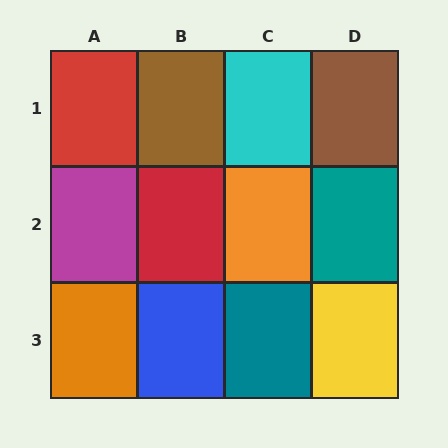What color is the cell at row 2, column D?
Teal.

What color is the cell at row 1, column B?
Brown.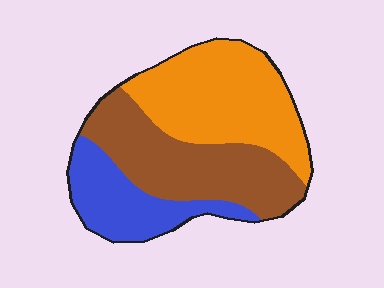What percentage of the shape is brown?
Brown takes up about three eighths (3/8) of the shape.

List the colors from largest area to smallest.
From largest to smallest: orange, brown, blue.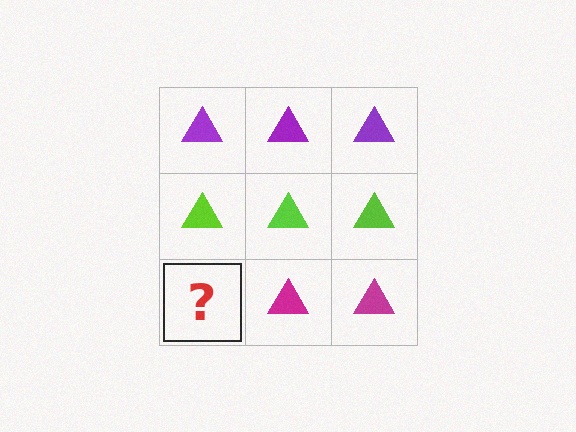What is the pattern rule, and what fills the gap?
The rule is that each row has a consistent color. The gap should be filled with a magenta triangle.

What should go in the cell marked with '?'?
The missing cell should contain a magenta triangle.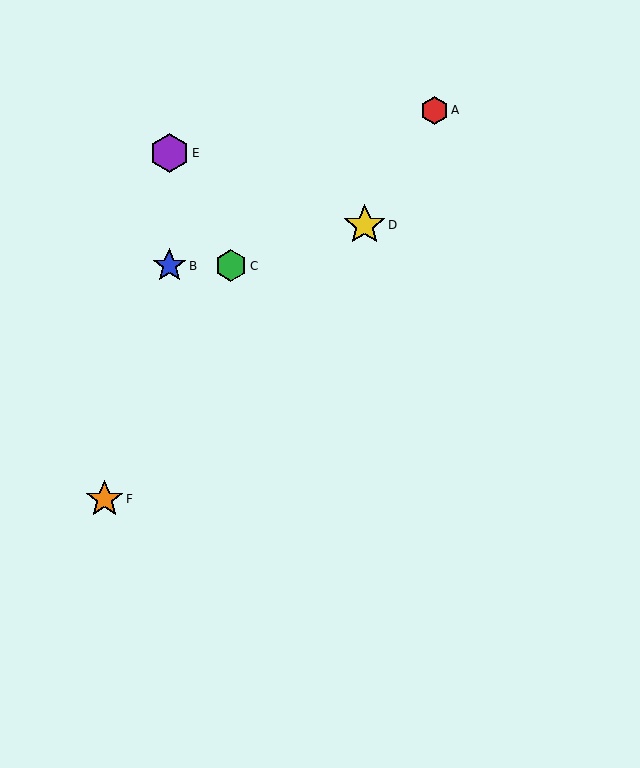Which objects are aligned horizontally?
Objects B, C are aligned horizontally.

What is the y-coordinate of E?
Object E is at y≈153.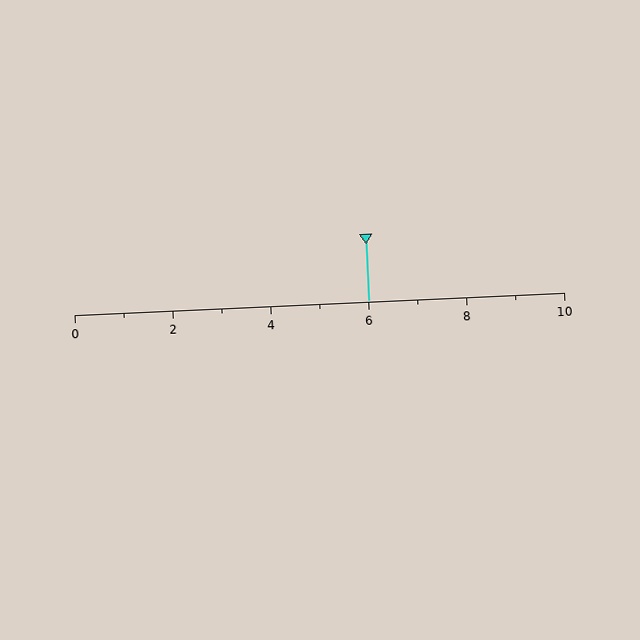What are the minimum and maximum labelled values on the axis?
The axis runs from 0 to 10.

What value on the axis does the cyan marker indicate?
The marker indicates approximately 6.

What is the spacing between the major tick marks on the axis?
The major ticks are spaced 2 apart.